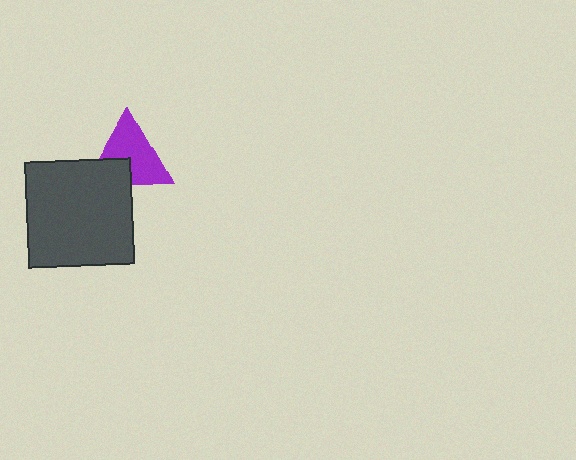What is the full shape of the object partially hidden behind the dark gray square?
The partially hidden object is a purple triangle.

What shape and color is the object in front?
The object in front is a dark gray square.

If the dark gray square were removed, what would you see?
You would see the complete purple triangle.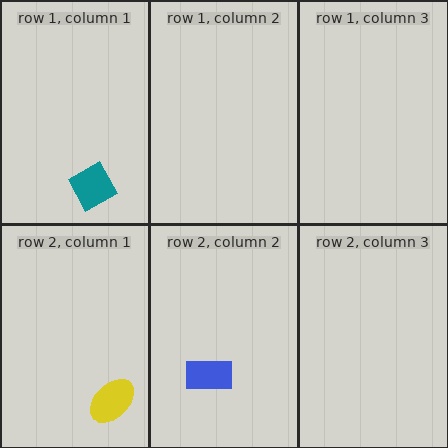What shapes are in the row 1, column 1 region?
The teal square.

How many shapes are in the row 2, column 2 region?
1.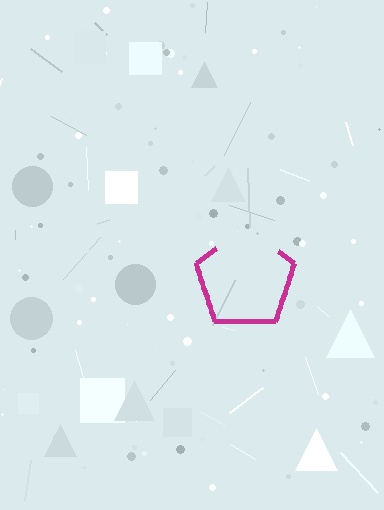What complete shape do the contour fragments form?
The contour fragments form a pentagon.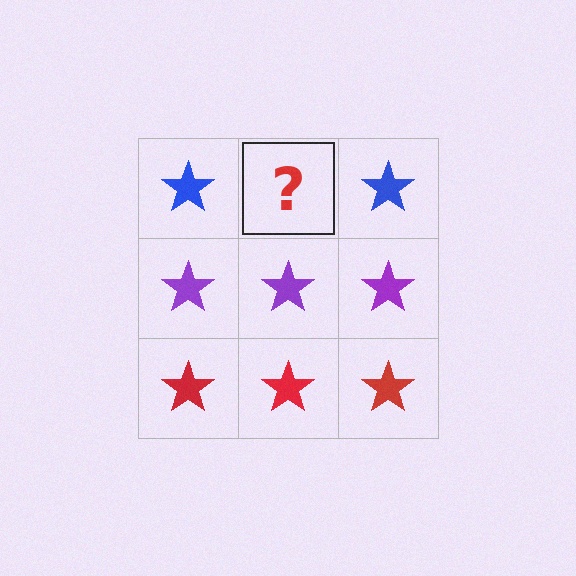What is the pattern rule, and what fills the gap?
The rule is that each row has a consistent color. The gap should be filled with a blue star.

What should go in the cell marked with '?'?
The missing cell should contain a blue star.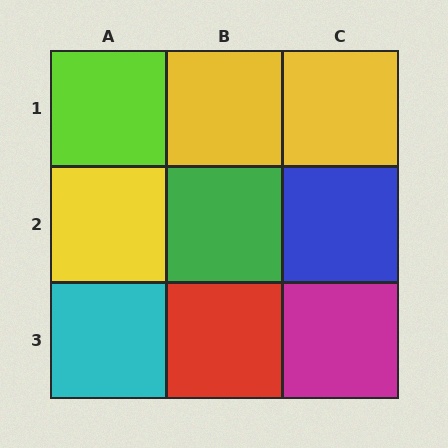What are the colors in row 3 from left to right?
Cyan, red, magenta.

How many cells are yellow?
3 cells are yellow.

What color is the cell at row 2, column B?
Green.